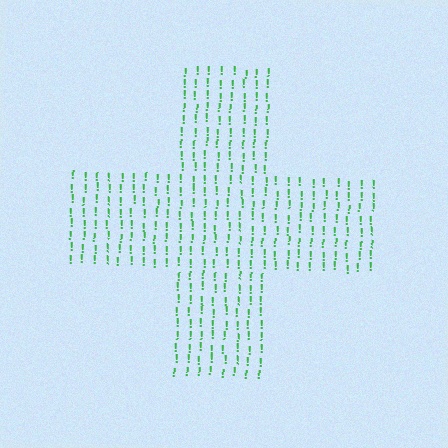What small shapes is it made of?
It is made of small exclamation marks.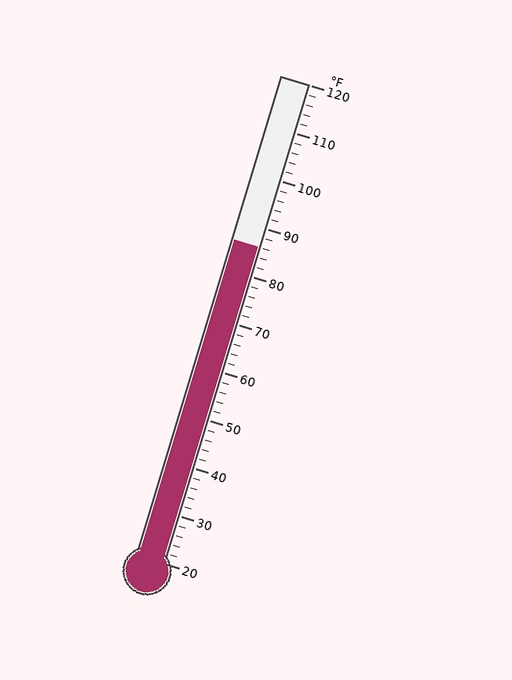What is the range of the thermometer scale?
The thermometer scale ranges from 20°F to 120°F.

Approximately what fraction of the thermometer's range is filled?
The thermometer is filled to approximately 65% of its range.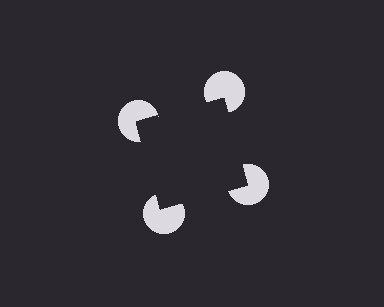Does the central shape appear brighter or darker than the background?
It typically appears slightly darker than the background, even though no actual brightness change is drawn.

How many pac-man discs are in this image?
There are 4 — one at each vertex of the illusory square.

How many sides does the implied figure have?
4 sides.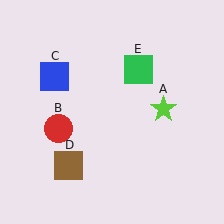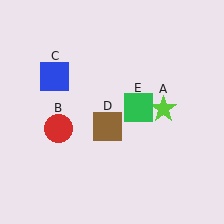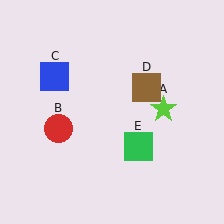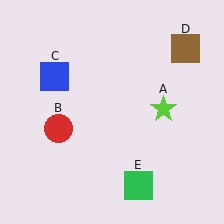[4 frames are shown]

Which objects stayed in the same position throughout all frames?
Lime star (object A) and red circle (object B) and blue square (object C) remained stationary.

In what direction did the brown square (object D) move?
The brown square (object D) moved up and to the right.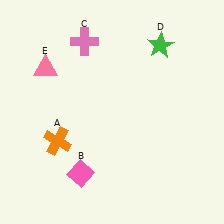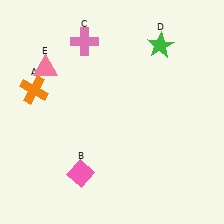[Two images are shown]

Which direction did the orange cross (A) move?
The orange cross (A) moved up.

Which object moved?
The orange cross (A) moved up.